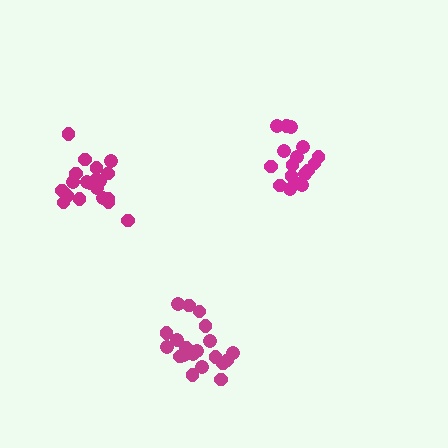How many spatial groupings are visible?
There are 3 spatial groupings.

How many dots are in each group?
Group 1: 20 dots, Group 2: 17 dots, Group 3: 20 dots (57 total).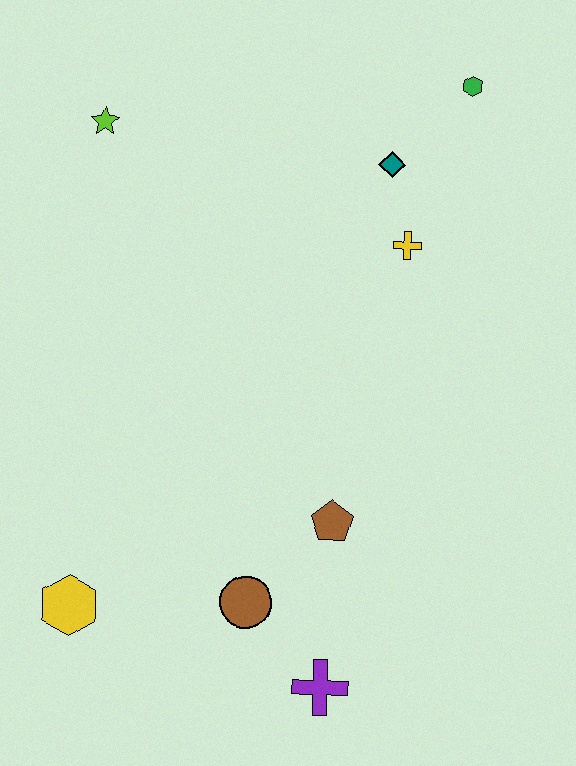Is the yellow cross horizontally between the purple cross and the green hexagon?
Yes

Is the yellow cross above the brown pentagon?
Yes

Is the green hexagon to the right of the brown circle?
Yes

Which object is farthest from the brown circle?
The green hexagon is farthest from the brown circle.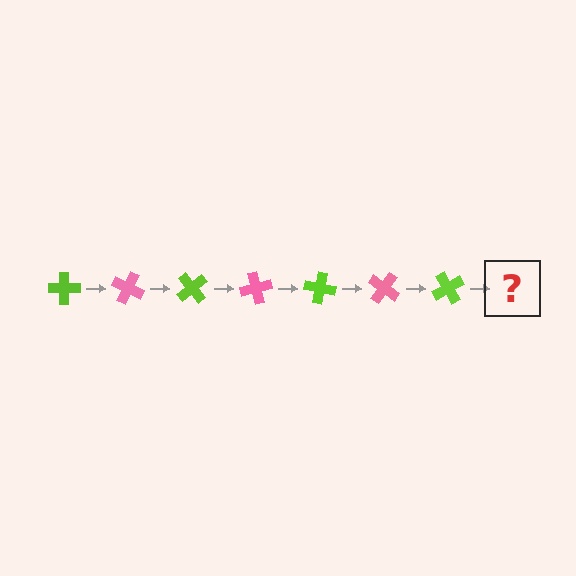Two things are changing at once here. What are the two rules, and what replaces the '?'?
The two rules are that it rotates 25 degrees each step and the color cycles through lime and pink. The '?' should be a pink cross, rotated 175 degrees from the start.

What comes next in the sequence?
The next element should be a pink cross, rotated 175 degrees from the start.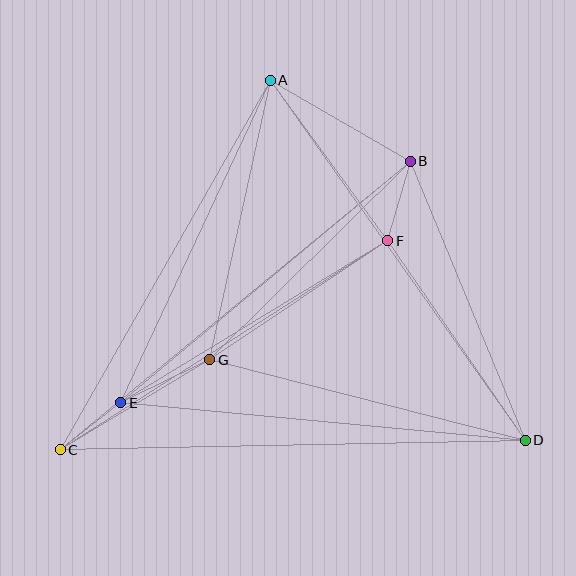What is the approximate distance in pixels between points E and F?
The distance between E and F is approximately 312 pixels.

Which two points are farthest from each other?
Points C and D are farthest from each other.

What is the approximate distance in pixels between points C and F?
The distance between C and F is approximately 389 pixels.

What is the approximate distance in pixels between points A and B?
The distance between A and B is approximately 162 pixels.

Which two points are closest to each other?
Points C and E are closest to each other.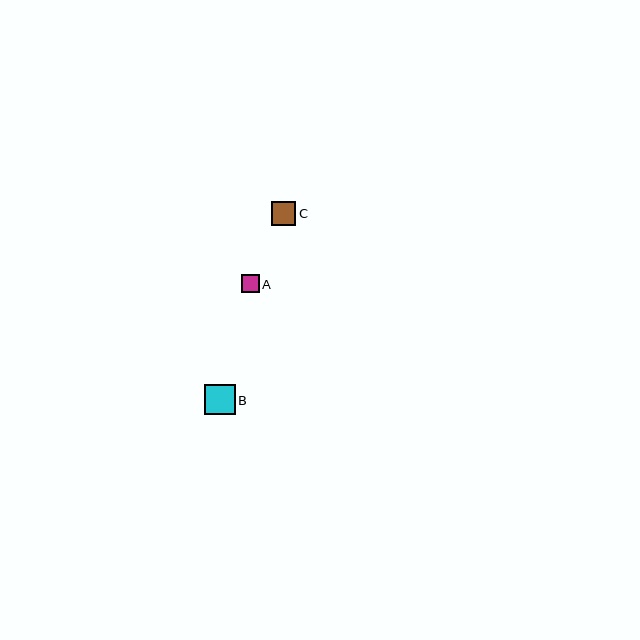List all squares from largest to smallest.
From largest to smallest: B, C, A.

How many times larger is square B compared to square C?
Square B is approximately 1.3 times the size of square C.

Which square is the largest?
Square B is the largest with a size of approximately 31 pixels.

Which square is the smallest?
Square A is the smallest with a size of approximately 18 pixels.